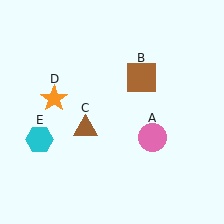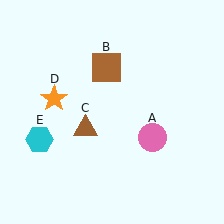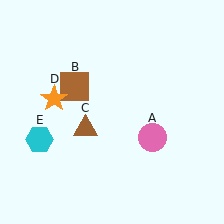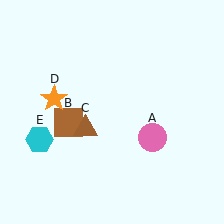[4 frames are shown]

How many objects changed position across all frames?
1 object changed position: brown square (object B).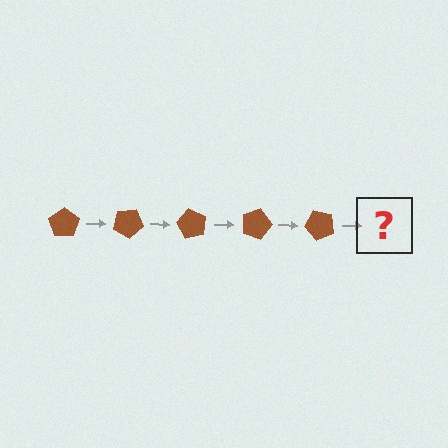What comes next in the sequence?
The next element should be a brown pentagon rotated 150 degrees.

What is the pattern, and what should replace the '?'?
The pattern is that the pentagon rotates 30 degrees each step. The '?' should be a brown pentagon rotated 150 degrees.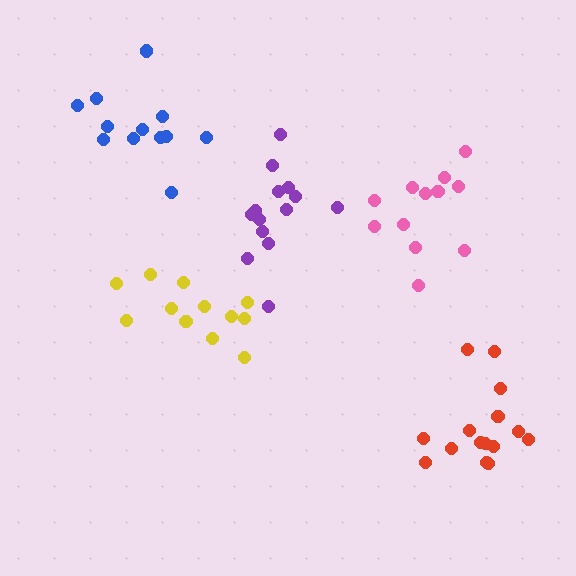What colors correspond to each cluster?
The clusters are colored: pink, purple, yellow, blue, red.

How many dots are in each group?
Group 1: 12 dots, Group 2: 14 dots, Group 3: 12 dots, Group 4: 12 dots, Group 5: 15 dots (65 total).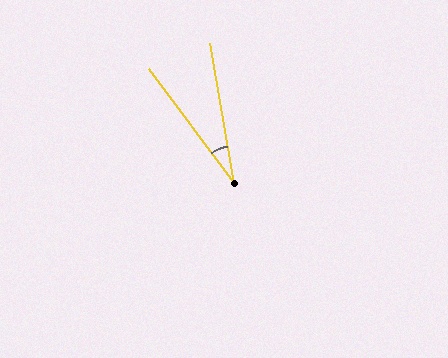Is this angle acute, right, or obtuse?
It is acute.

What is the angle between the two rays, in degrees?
Approximately 27 degrees.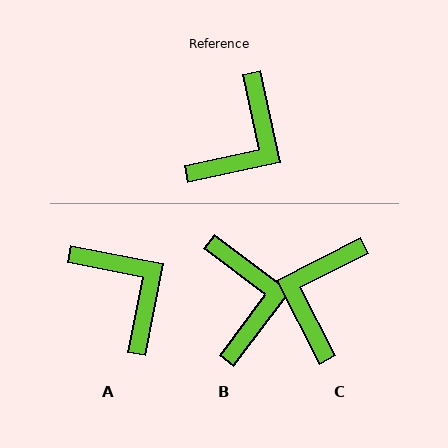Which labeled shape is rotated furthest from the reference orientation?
C, about 165 degrees away.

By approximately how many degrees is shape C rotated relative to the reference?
Approximately 165 degrees clockwise.